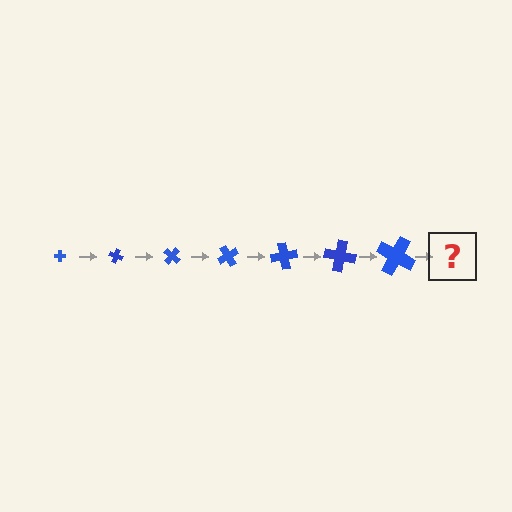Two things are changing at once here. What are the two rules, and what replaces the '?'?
The two rules are that the cross grows larger each step and it rotates 20 degrees each step. The '?' should be a cross, larger than the previous one and rotated 140 degrees from the start.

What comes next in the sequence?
The next element should be a cross, larger than the previous one and rotated 140 degrees from the start.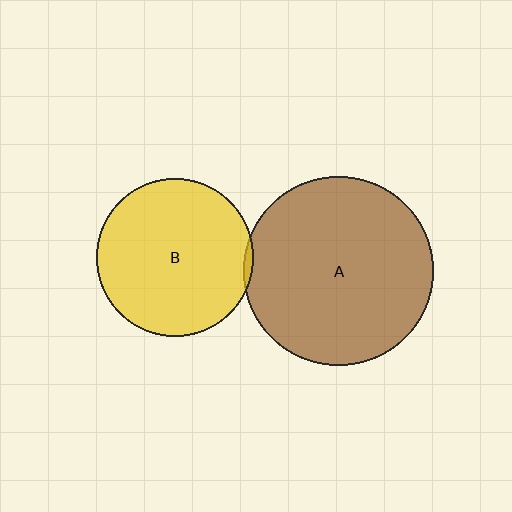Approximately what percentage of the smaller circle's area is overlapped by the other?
Approximately 5%.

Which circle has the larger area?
Circle A (brown).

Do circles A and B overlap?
Yes.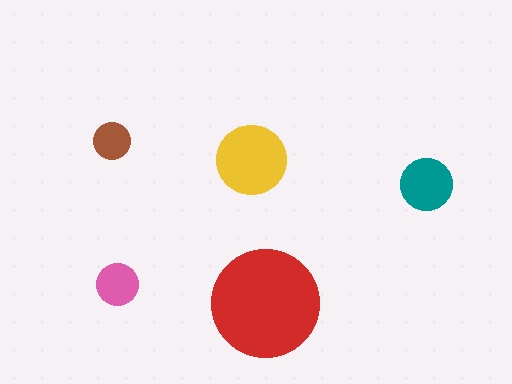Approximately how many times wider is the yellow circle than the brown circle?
About 2 times wider.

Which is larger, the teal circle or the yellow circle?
The yellow one.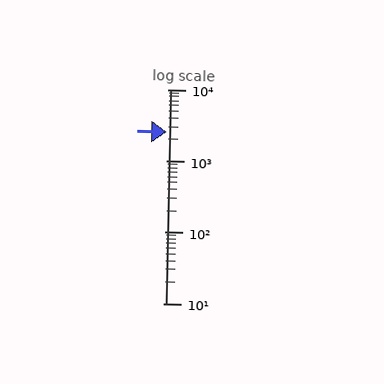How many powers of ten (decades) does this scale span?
The scale spans 3 decades, from 10 to 10000.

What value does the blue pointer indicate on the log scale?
The pointer indicates approximately 2500.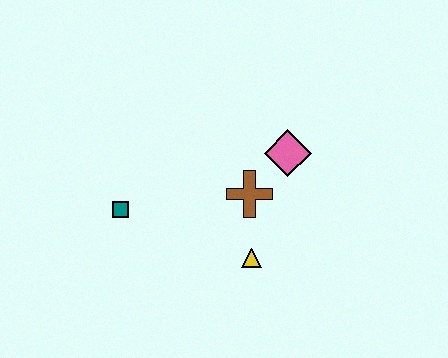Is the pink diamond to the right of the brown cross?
Yes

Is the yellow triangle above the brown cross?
No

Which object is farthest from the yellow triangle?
The teal square is farthest from the yellow triangle.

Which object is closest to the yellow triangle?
The brown cross is closest to the yellow triangle.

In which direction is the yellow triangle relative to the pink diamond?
The yellow triangle is below the pink diamond.